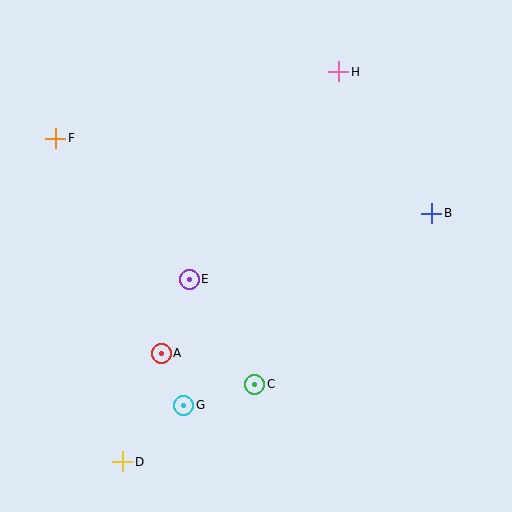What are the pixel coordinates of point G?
Point G is at (184, 405).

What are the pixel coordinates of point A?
Point A is at (161, 353).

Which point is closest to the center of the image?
Point E at (189, 279) is closest to the center.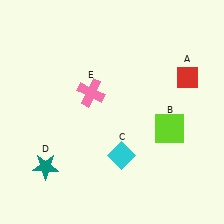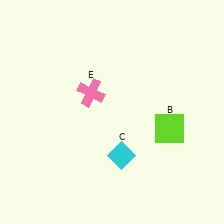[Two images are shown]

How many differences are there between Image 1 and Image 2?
There are 2 differences between the two images.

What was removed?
The red diamond (A), the teal star (D) were removed in Image 2.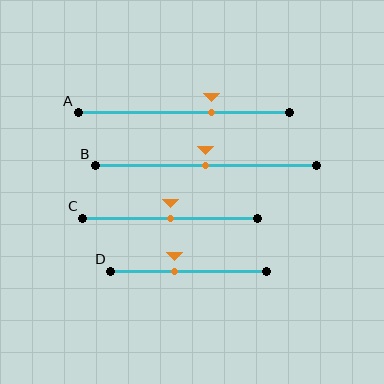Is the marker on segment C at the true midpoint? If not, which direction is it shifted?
Yes, the marker on segment C is at the true midpoint.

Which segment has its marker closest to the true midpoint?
Segment B has its marker closest to the true midpoint.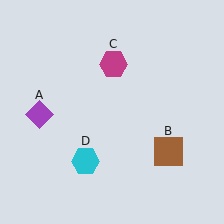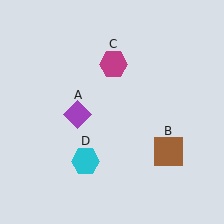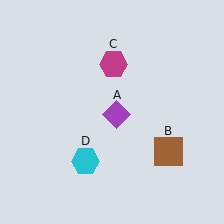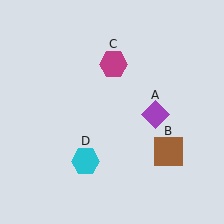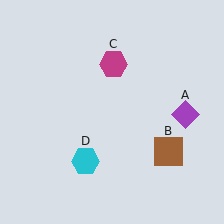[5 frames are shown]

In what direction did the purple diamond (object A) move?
The purple diamond (object A) moved right.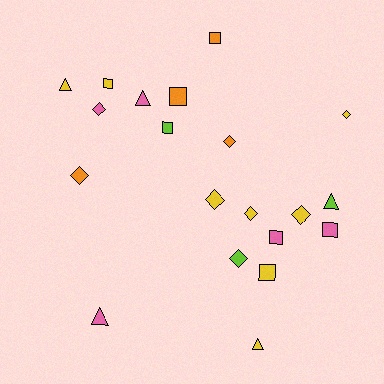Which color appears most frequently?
Yellow, with 8 objects.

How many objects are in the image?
There are 20 objects.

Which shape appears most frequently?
Diamond, with 8 objects.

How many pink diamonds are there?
There is 1 pink diamond.